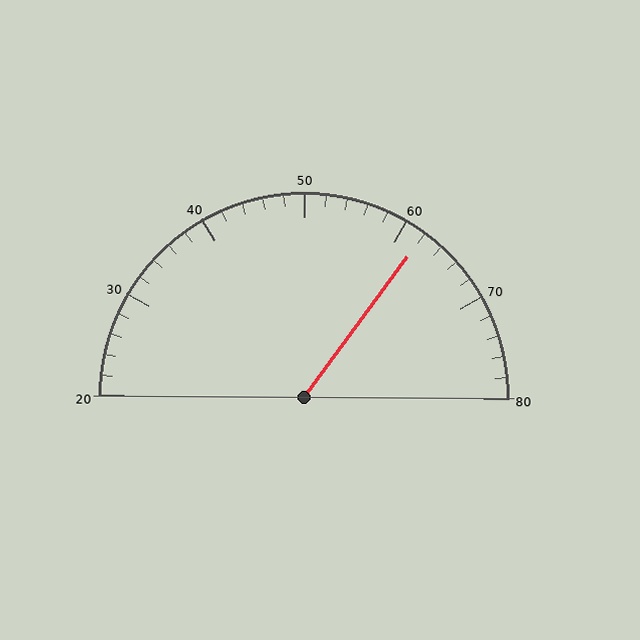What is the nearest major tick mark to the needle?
The nearest major tick mark is 60.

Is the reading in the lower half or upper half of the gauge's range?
The reading is in the upper half of the range (20 to 80).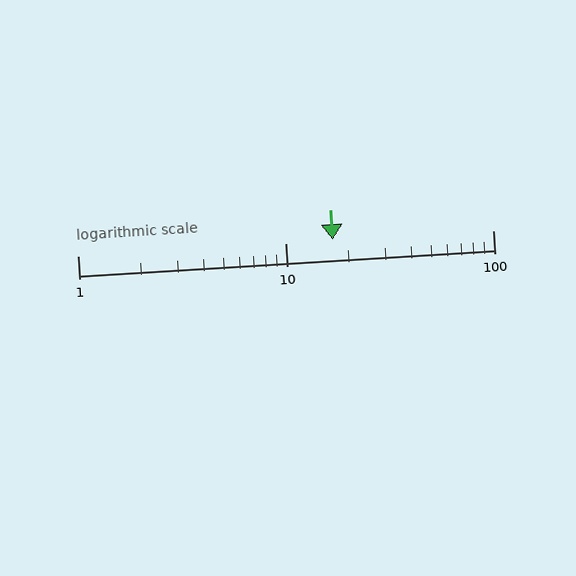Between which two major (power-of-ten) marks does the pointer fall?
The pointer is between 10 and 100.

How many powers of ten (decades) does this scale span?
The scale spans 2 decades, from 1 to 100.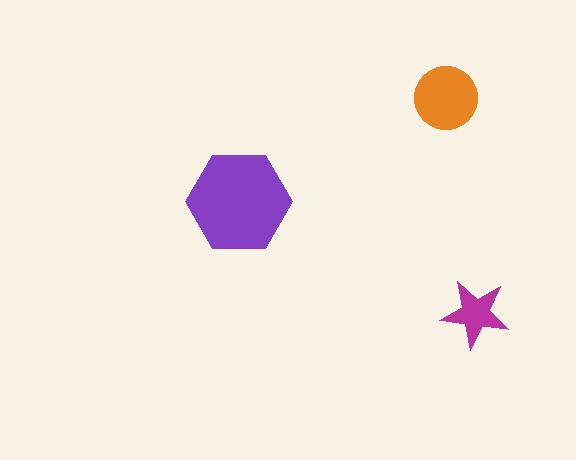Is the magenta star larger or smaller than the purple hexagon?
Smaller.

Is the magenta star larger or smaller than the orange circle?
Smaller.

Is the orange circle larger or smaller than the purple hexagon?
Smaller.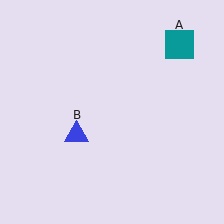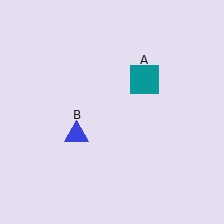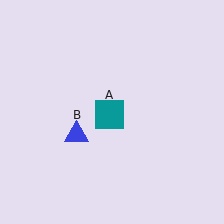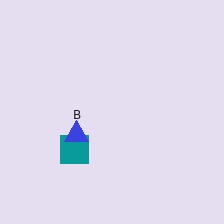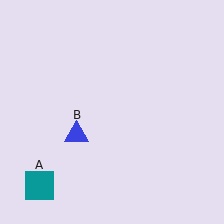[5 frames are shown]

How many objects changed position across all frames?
1 object changed position: teal square (object A).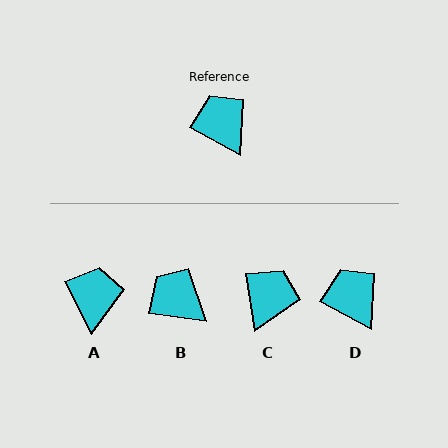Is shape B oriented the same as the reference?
No, it is off by about 21 degrees.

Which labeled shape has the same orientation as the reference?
D.